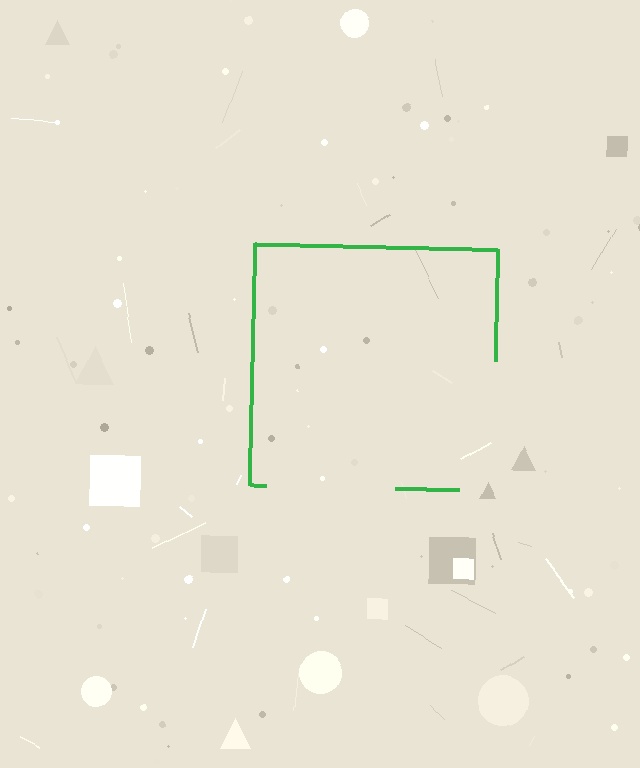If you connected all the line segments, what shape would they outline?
They would outline a square.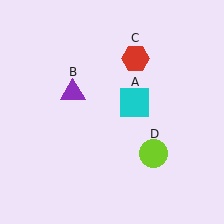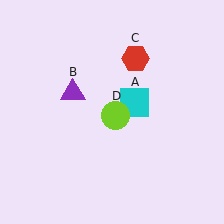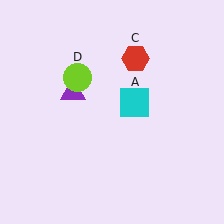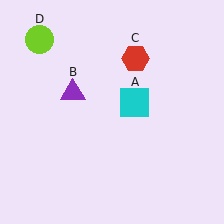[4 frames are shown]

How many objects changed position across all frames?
1 object changed position: lime circle (object D).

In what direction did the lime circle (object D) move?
The lime circle (object D) moved up and to the left.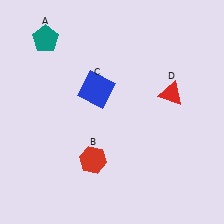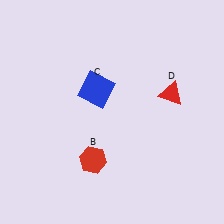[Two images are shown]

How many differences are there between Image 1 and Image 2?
There is 1 difference between the two images.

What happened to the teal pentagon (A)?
The teal pentagon (A) was removed in Image 2. It was in the top-left area of Image 1.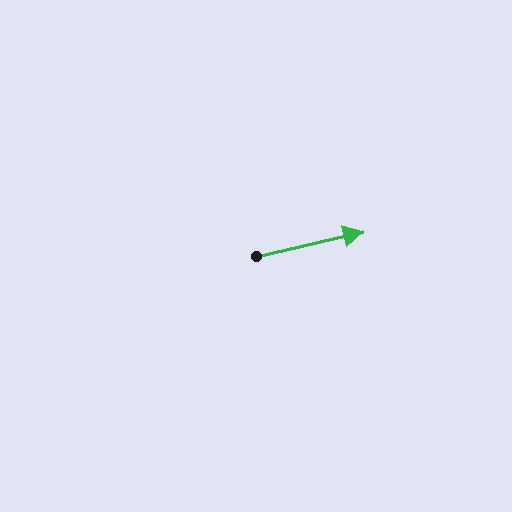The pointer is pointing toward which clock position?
Roughly 3 o'clock.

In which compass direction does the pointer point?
East.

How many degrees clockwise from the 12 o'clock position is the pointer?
Approximately 77 degrees.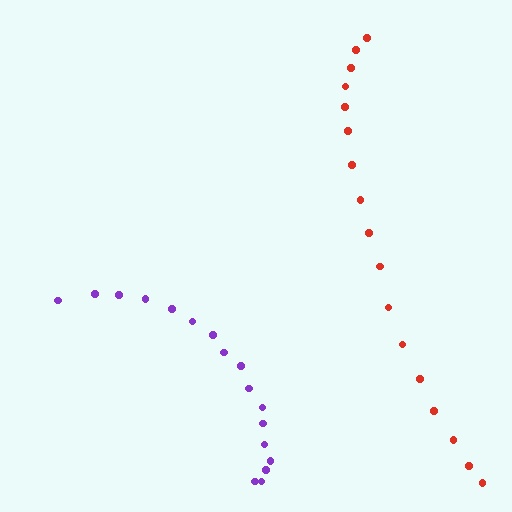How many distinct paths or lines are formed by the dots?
There are 2 distinct paths.